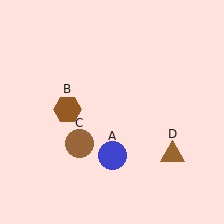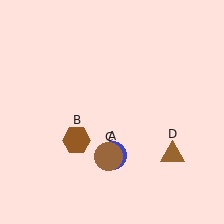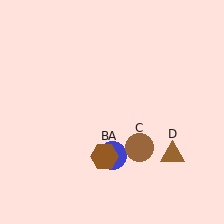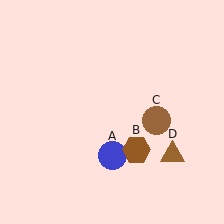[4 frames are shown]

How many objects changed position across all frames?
2 objects changed position: brown hexagon (object B), brown circle (object C).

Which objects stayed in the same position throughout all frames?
Blue circle (object A) and brown triangle (object D) remained stationary.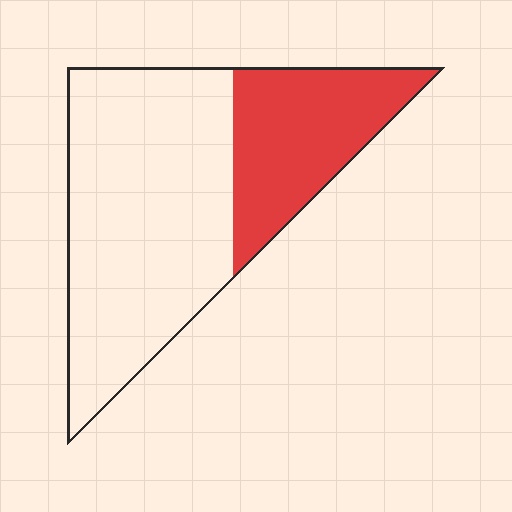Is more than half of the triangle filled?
No.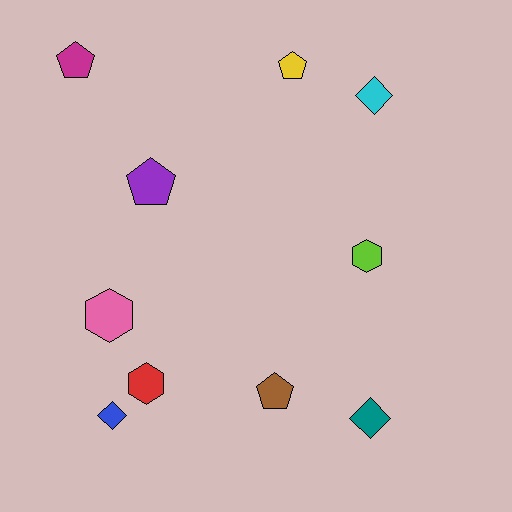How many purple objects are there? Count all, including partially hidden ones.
There is 1 purple object.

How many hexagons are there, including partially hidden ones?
There are 3 hexagons.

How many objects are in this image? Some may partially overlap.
There are 10 objects.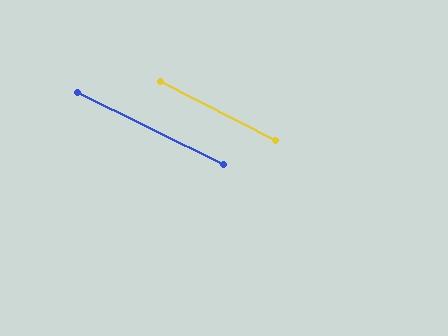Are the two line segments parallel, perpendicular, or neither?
Parallel — their directions differ by only 1.3°.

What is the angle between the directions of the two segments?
Approximately 1 degree.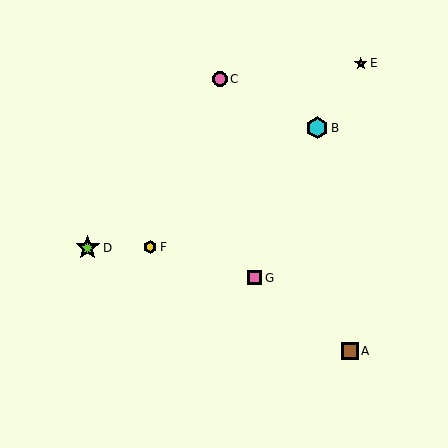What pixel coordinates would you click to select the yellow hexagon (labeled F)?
Click at (150, 247) to select the yellow hexagon F.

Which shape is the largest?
The lime star (labeled D) is the largest.